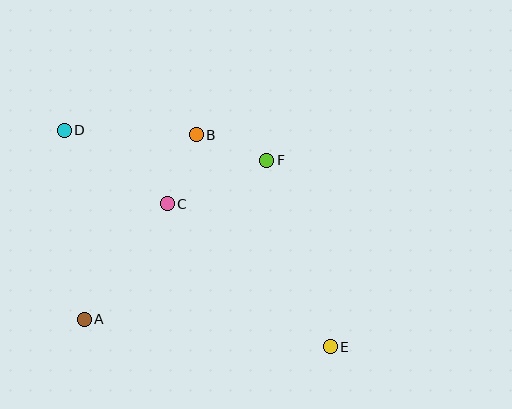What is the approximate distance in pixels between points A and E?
The distance between A and E is approximately 248 pixels.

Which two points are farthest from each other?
Points D and E are farthest from each other.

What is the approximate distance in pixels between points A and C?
The distance between A and C is approximately 142 pixels.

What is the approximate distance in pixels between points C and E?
The distance between C and E is approximately 217 pixels.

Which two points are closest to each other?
Points B and C are closest to each other.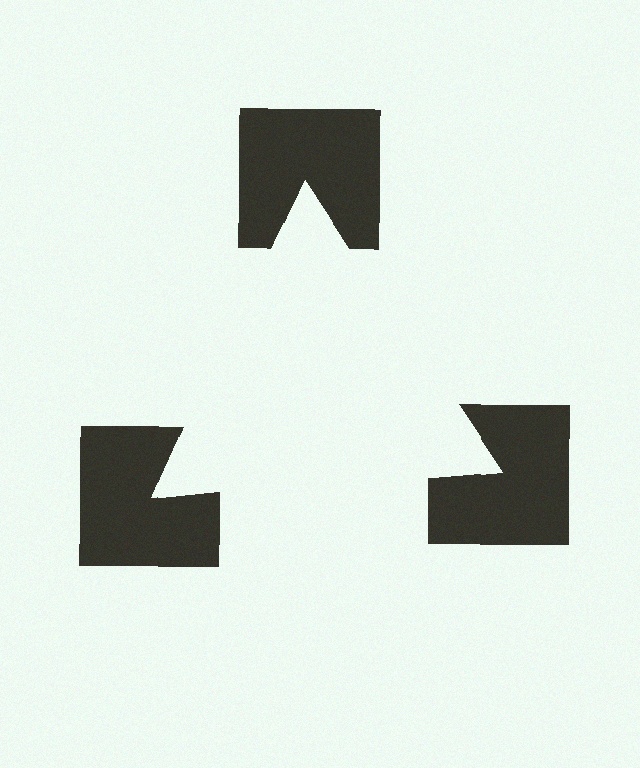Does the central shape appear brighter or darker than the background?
It typically appears slightly brighter than the background, even though no actual brightness change is drawn.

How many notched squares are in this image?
There are 3 — one at each vertex of the illusory triangle.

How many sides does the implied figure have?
3 sides.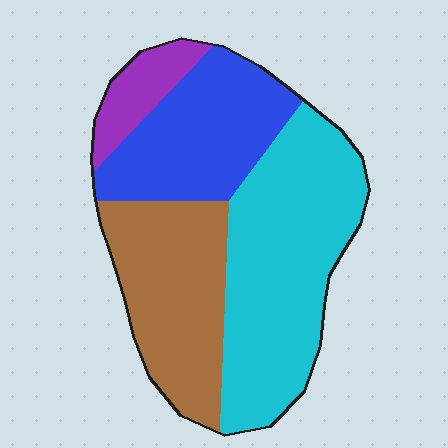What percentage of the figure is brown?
Brown takes up about one quarter (1/4) of the figure.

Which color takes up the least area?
Purple, at roughly 10%.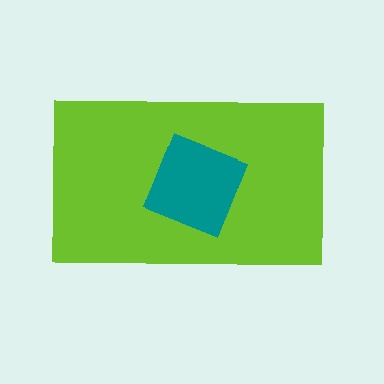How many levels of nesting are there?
2.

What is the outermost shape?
The lime rectangle.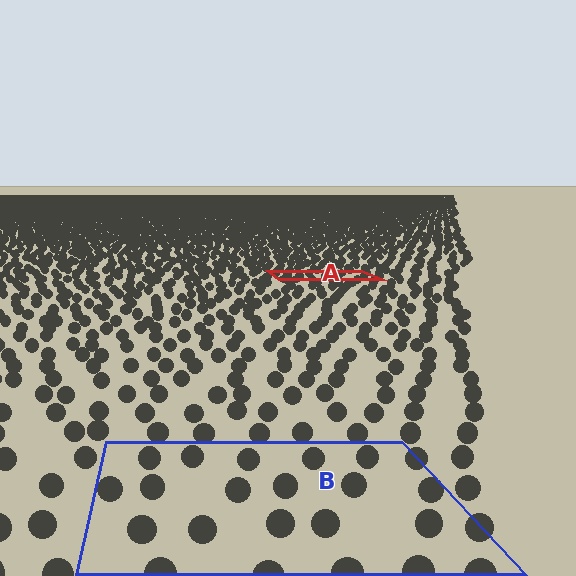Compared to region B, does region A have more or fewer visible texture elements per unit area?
Region A has more texture elements per unit area — they are packed more densely because it is farther away.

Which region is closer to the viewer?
Region B is closer. The texture elements there are larger and more spread out.